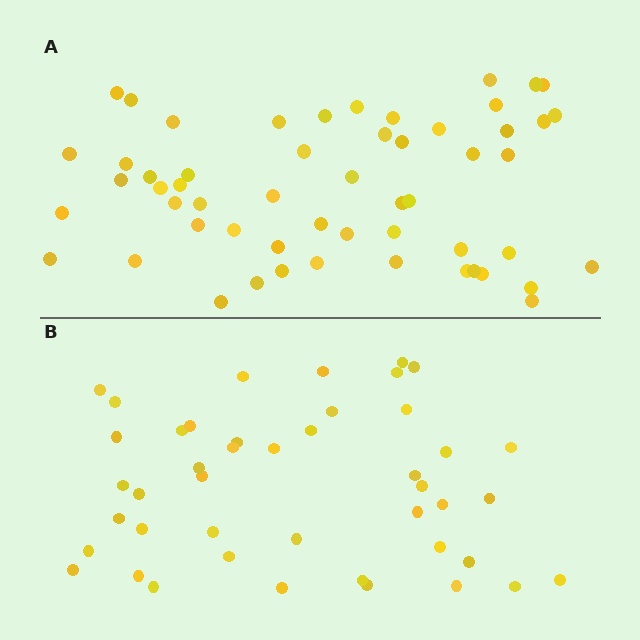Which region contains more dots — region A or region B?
Region A (the top region) has more dots.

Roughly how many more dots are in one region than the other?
Region A has roughly 12 or so more dots than region B.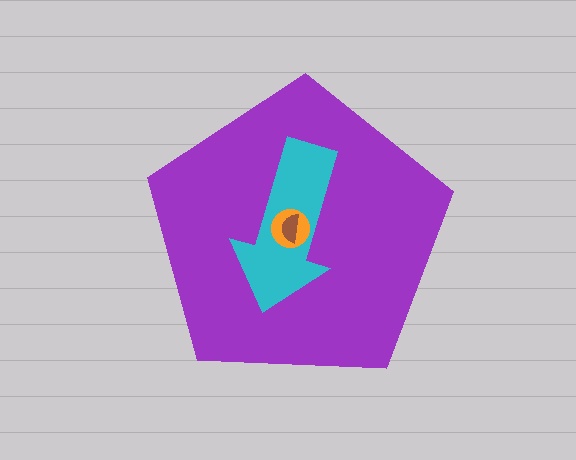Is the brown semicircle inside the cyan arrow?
Yes.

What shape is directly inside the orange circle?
The brown semicircle.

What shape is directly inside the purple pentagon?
The cyan arrow.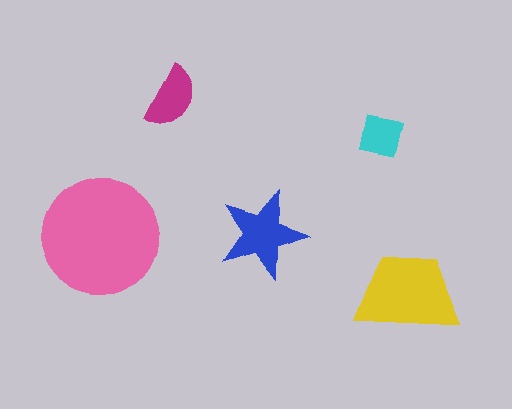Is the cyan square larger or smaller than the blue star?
Smaller.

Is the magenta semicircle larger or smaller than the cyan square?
Larger.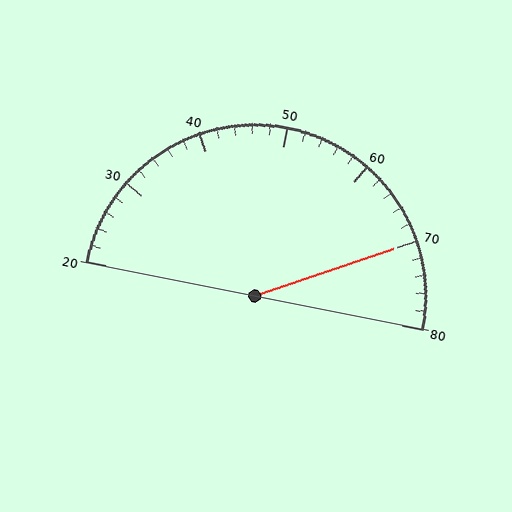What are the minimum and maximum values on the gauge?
The gauge ranges from 20 to 80.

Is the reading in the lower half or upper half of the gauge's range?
The reading is in the upper half of the range (20 to 80).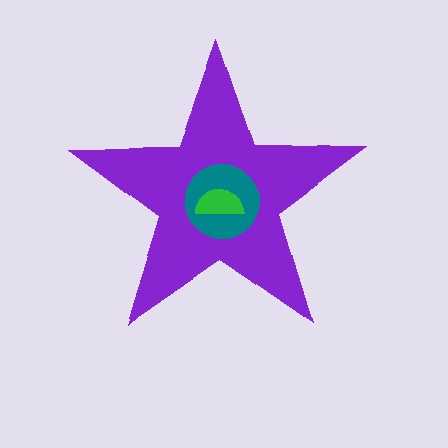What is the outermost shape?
The purple star.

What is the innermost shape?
The green semicircle.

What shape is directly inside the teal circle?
The green semicircle.